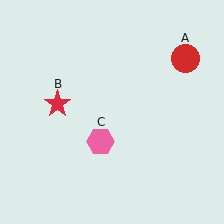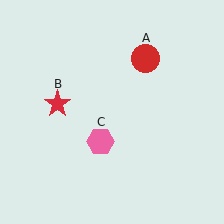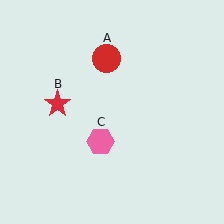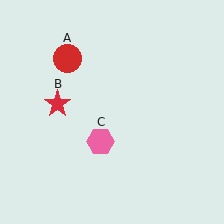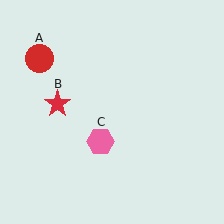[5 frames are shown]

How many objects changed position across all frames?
1 object changed position: red circle (object A).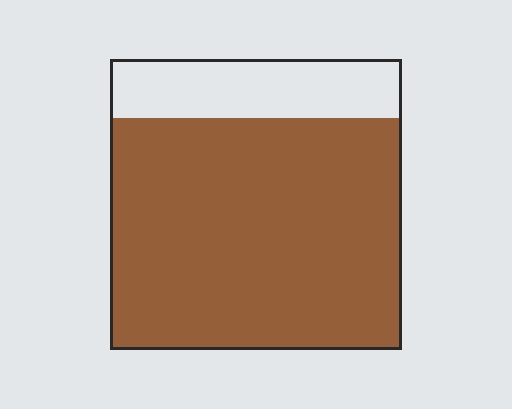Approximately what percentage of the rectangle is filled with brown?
Approximately 80%.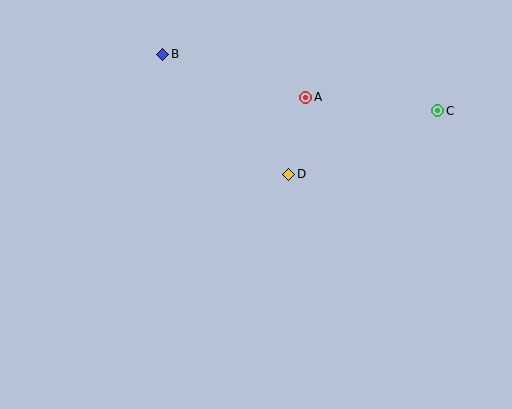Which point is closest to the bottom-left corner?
Point D is closest to the bottom-left corner.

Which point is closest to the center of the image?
Point D at (289, 174) is closest to the center.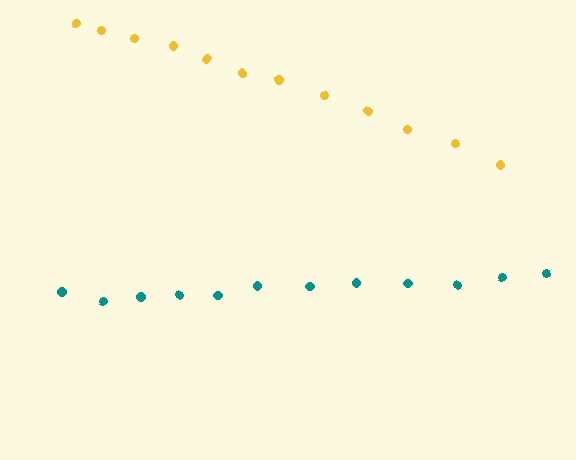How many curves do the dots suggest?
There are 2 distinct paths.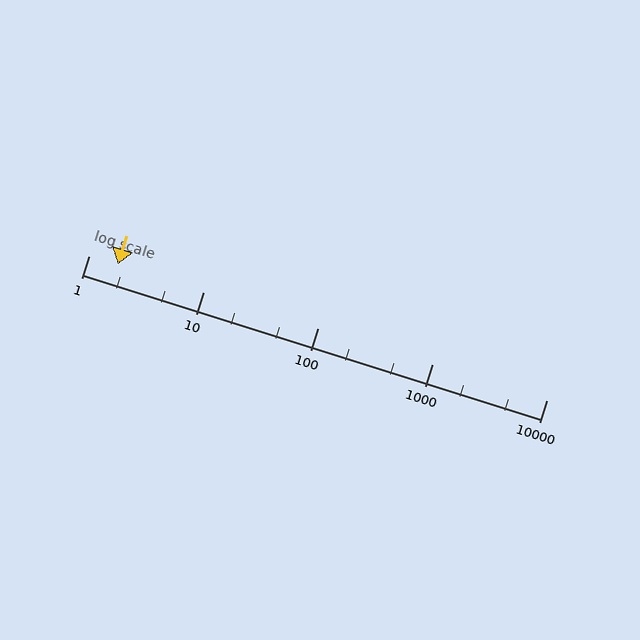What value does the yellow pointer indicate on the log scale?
The pointer indicates approximately 1.8.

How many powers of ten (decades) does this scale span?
The scale spans 4 decades, from 1 to 10000.